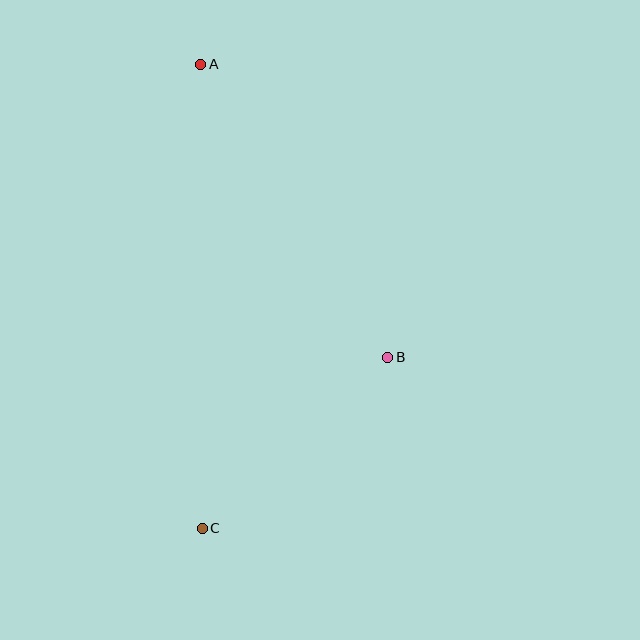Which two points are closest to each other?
Points B and C are closest to each other.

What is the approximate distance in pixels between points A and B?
The distance between A and B is approximately 348 pixels.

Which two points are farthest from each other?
Points A and C are farthest from each other.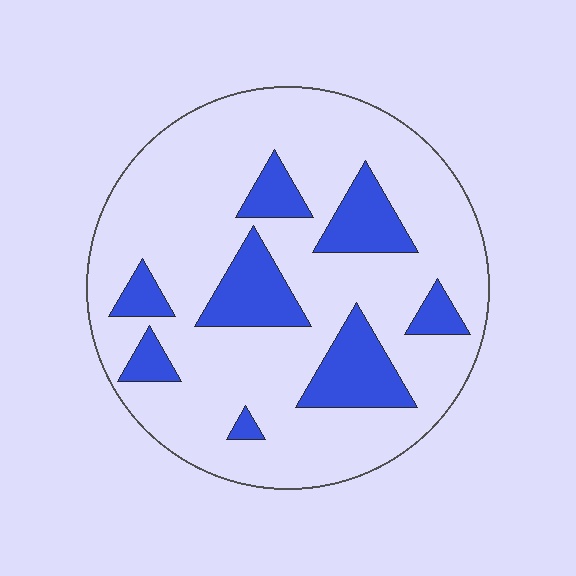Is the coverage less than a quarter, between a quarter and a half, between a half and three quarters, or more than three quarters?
Less than a quarter.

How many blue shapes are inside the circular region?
8.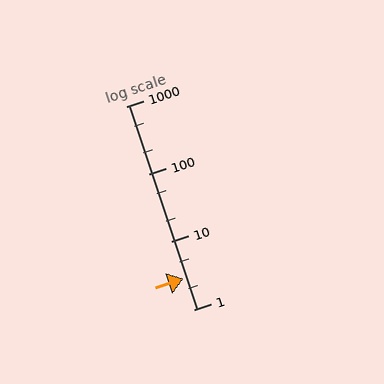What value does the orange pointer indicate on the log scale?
The pointer indicates approximately 2.9.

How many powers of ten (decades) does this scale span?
The scale spans 3 decades, from 1 to 1000.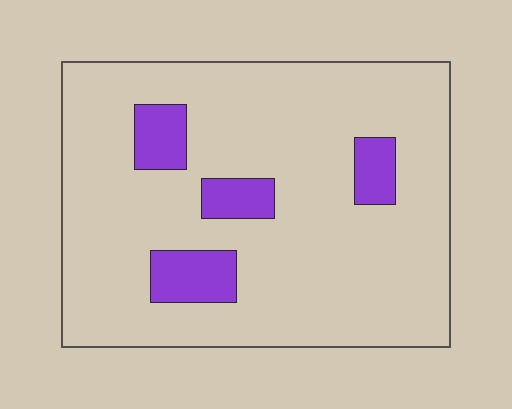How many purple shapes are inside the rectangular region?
4.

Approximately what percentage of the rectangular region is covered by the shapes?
Approximately 15%.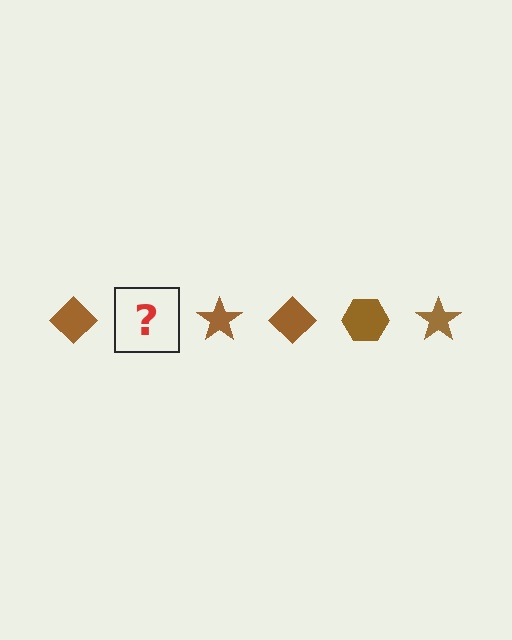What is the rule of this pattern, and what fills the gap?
The rule is that the pattern cycles through diamond, hexagon, star shapes in brown. The gap should be filled with a brown hexagon.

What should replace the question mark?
The question mark should be replaced with a brown hexagon.